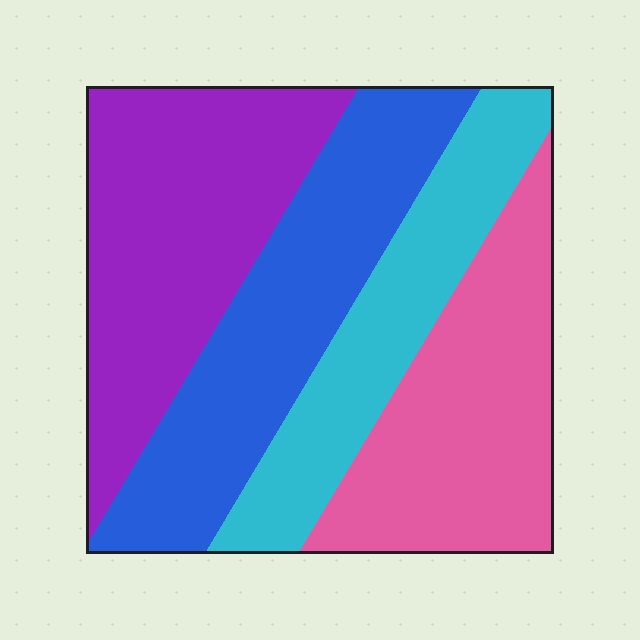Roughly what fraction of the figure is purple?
Purple covers roughly 30% of the figure.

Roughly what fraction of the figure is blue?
Blue covers roughly 25% of the figure.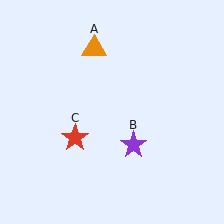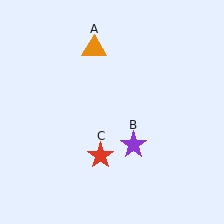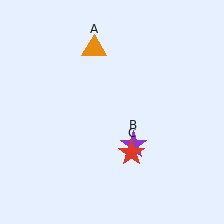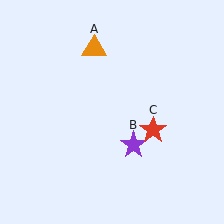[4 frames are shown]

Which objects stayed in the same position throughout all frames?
Orange triangle (object A) and purple star (object B) remained stationary.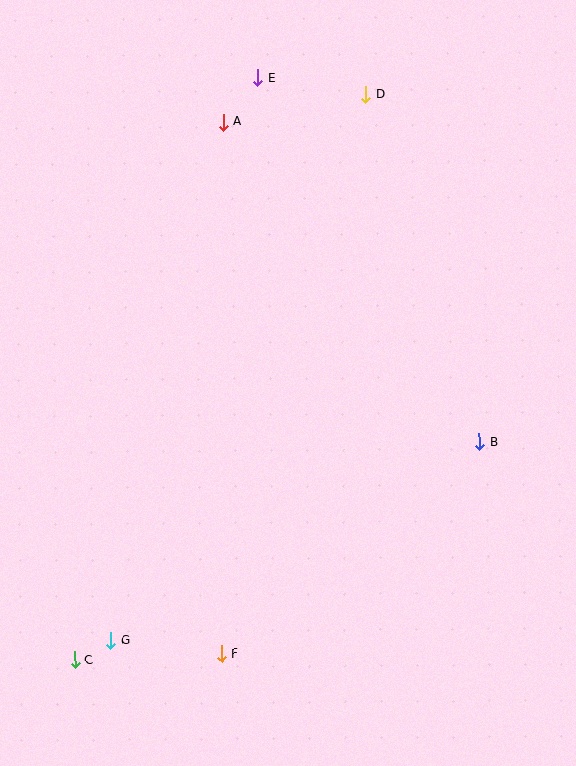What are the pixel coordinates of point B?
Point B is at (480, 442).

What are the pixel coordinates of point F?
Point F is at (222, 653).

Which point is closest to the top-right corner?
Point D is closest to the top-right corner.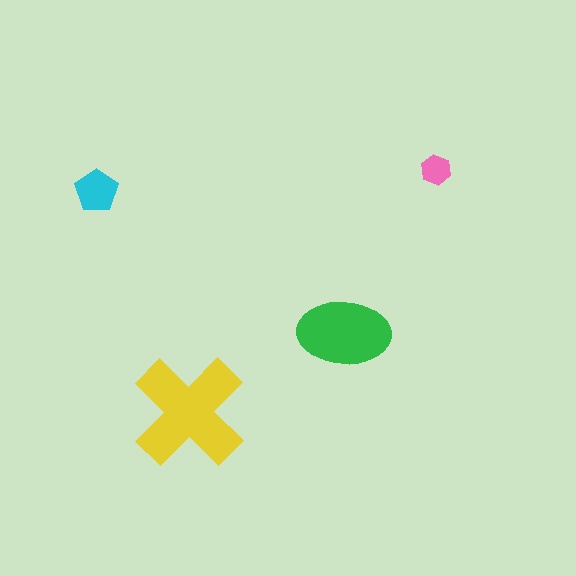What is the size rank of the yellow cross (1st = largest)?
1st.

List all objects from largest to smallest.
The yellow cross, the green ellipse, the cyan pentagon, the pink hexagon.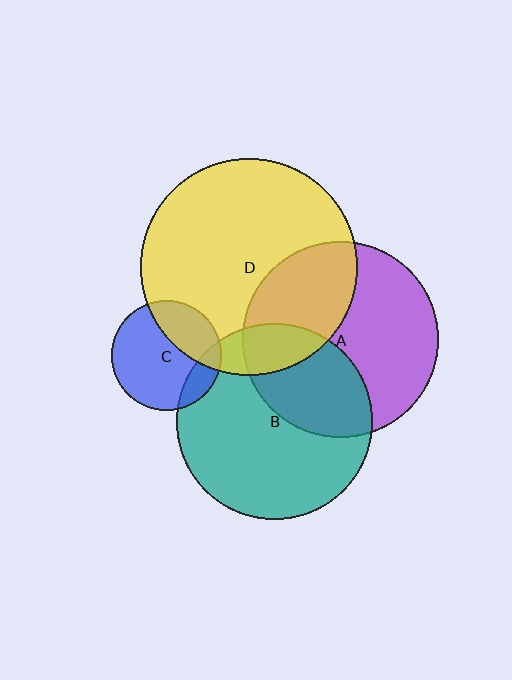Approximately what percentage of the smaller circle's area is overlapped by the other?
Approximately 15%.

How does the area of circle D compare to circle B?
Approximately 1.2 times.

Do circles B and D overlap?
Yes.